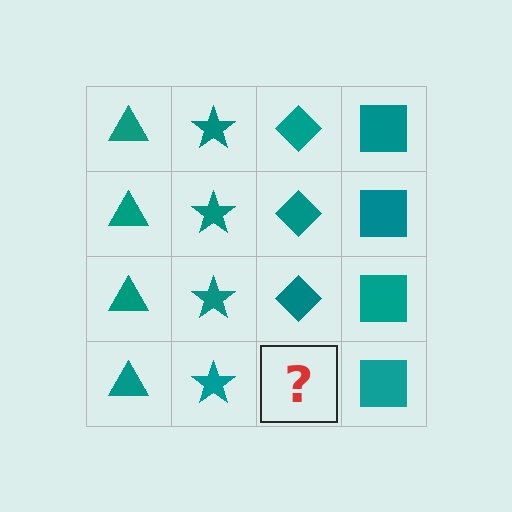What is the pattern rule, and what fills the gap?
The rule is that each column has a consistent shape. The gap should be filled with a teal diamond.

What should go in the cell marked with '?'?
The missing cell should contain a teal diamond.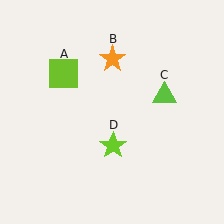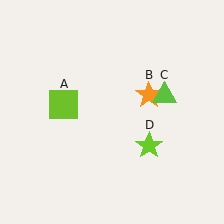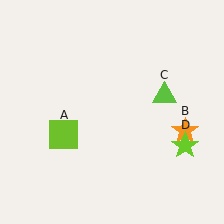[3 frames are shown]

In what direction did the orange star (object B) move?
The orange star (object B) moved down and to the right.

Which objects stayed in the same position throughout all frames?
Lime triangle (object C) remained stationary.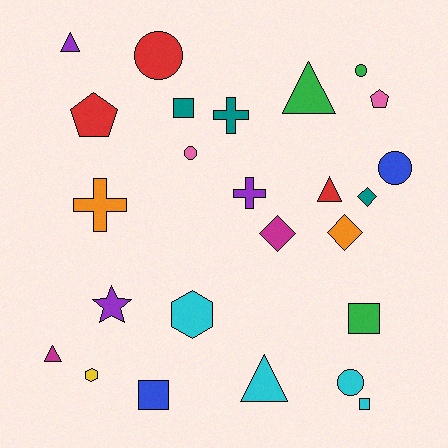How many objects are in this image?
There are 25 objects.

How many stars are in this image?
There is 1 star.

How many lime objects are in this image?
There are no lime objects.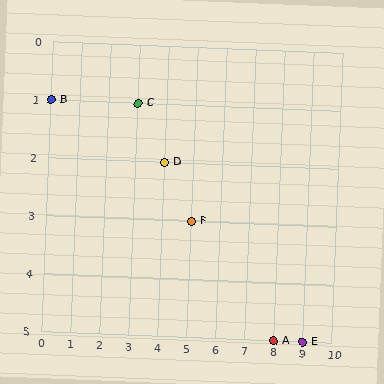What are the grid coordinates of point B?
Point B is at grid coordinates (0, 1).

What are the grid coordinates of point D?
Point D is at grid coordinates (4, 2).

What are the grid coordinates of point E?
Point E is at grid coordinates (9, 5).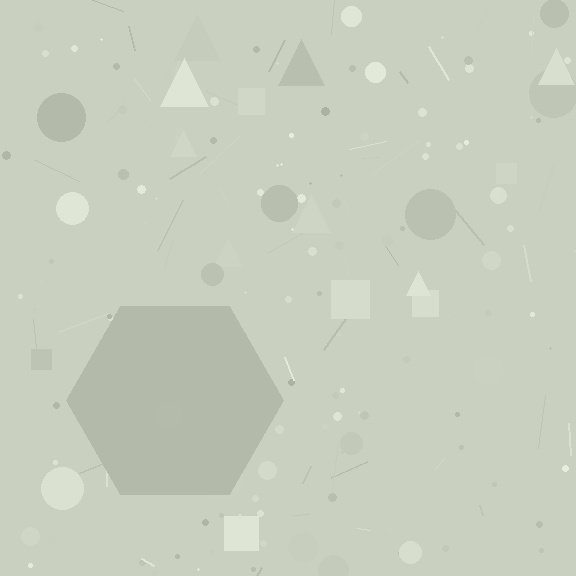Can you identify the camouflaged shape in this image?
The camouflaged shape is a hexagon.